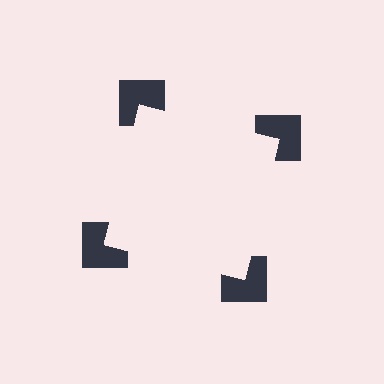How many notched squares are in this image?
There are 4 — one at each vertex of the illusory square.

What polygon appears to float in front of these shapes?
An illusory square — its edges are inferred from the aligned wedge cuts in the notched squares, not physically drawn.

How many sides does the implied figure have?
4 sides.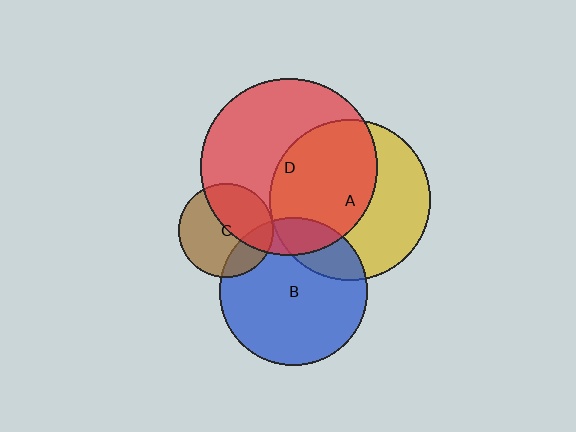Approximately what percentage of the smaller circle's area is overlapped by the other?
Approximately 45%.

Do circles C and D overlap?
Yes.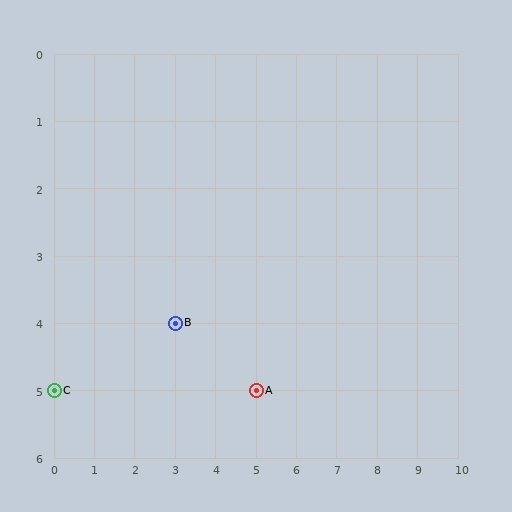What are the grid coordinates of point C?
Point C is at grid coordinates (0, 5).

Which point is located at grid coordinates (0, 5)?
Point C is at (0, 5).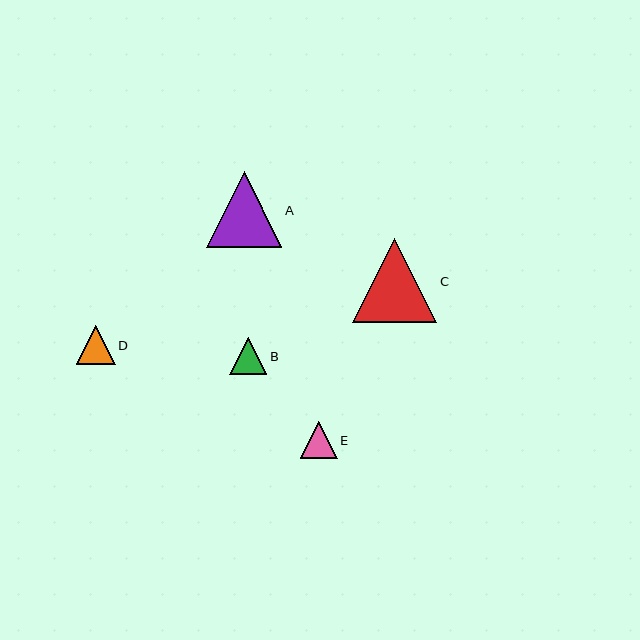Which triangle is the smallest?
Triangle E is the smallest with a size of approximately 37 pixels.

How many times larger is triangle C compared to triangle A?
Triangle C is approximately 1.1 times the size of triangle A.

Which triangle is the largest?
Triangle C is the largest with a size of approximately 84 pixels.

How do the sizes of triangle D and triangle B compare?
Triangle D and triangle B are approximately the same size.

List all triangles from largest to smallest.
From largest to smallest: C, A, D, B, E.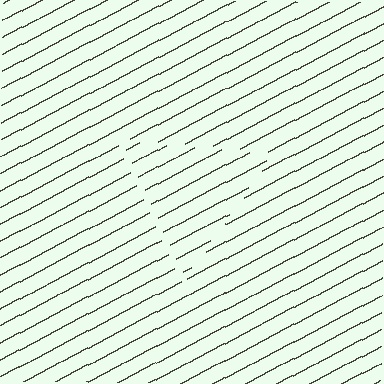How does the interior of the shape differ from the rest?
The interior of the shape contains the same grating, shifted by half a period — the contour is defined by the phase discontinuity where line-ends from the inner and outer gratings abut.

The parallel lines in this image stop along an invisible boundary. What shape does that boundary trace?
An illusory triangle. The interior of the shape contains the same grating, shifted by half a period — the contour is defined by the phase discontinuity where line-ends from the inner and outer gratings abut.